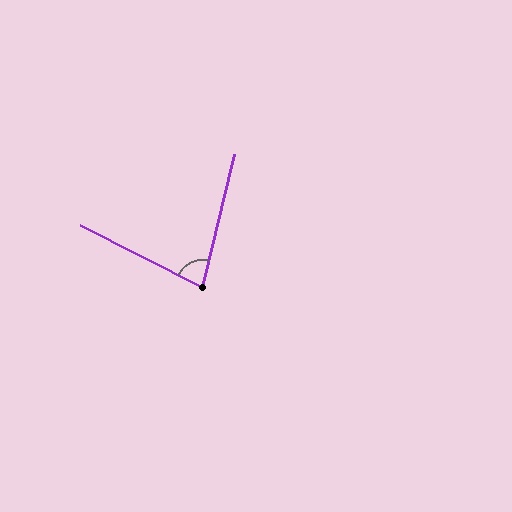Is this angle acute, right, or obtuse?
It is acute.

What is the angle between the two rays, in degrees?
Approximately 77 degrees.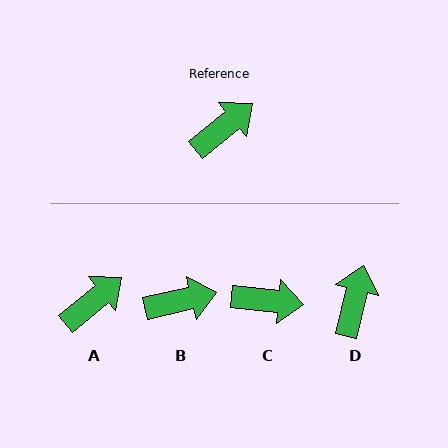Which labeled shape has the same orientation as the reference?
A.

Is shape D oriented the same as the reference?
No, it is off by about 36 degrees.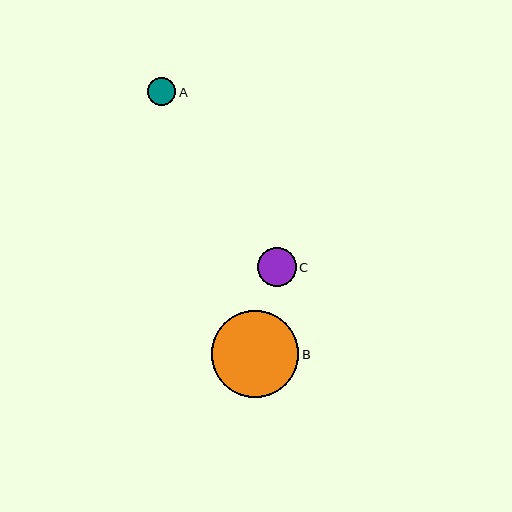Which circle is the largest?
Circle B is the largest with a size of approximately 87 pixels.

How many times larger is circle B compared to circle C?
Circle B is approximately 2.2 times the size of circle C.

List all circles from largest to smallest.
From largest to smallest: B, C, A.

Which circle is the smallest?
Circle A is the smallest with a size of approximately 28 pixels.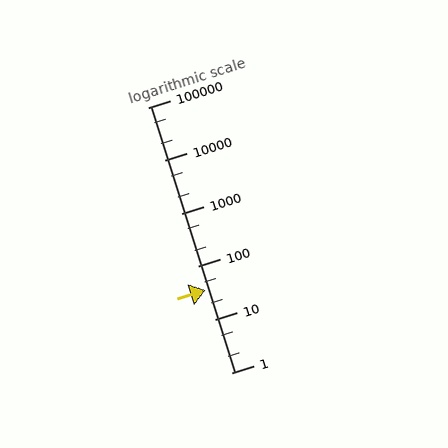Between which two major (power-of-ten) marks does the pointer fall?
The pointer is between 10 and 100.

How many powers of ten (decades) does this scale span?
The scale spans 5 decades, from 1 to 100000.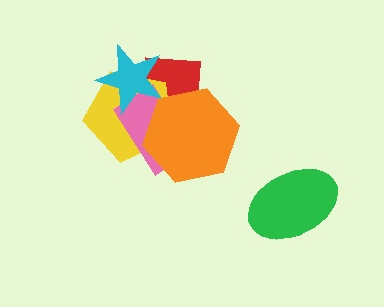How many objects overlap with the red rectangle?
4 objects overlap with the red rectangle.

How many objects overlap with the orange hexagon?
3 objects overlap with the orange hexagon.